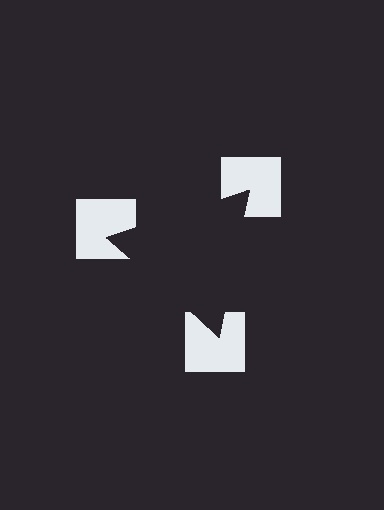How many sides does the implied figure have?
3 sides.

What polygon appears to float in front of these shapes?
An illusory triangle — its edges are inferred from the aligned wedge cuts in the notched squares, not physically drawn.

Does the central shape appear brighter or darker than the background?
It typically appears slightly darker than the background, even though no actual brightness change is drawn.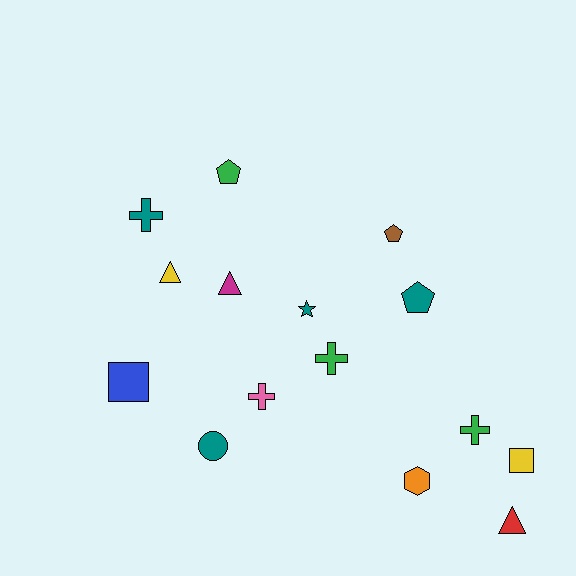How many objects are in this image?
There are 15 objects.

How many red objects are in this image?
There is 1 red object.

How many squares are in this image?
There are 2 squares.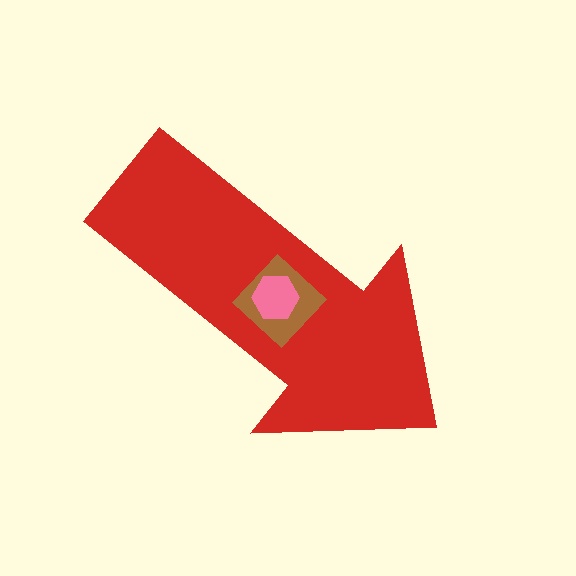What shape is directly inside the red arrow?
The brown diamond.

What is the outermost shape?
The red arrow.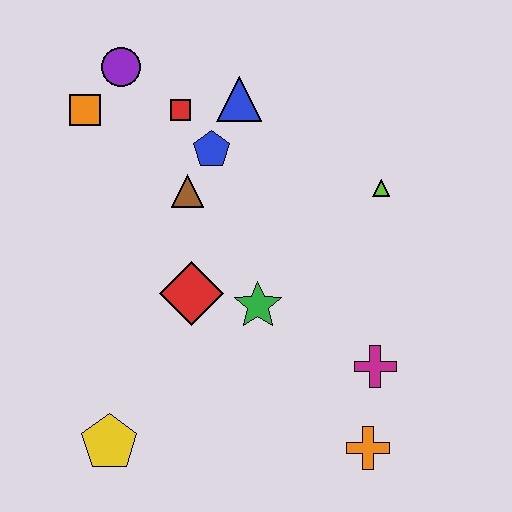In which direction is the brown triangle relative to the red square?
The brown triangle is below the red square.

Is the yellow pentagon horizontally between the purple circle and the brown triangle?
No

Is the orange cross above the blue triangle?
No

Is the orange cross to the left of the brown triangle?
No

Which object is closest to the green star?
The red diamond is closest to the green star.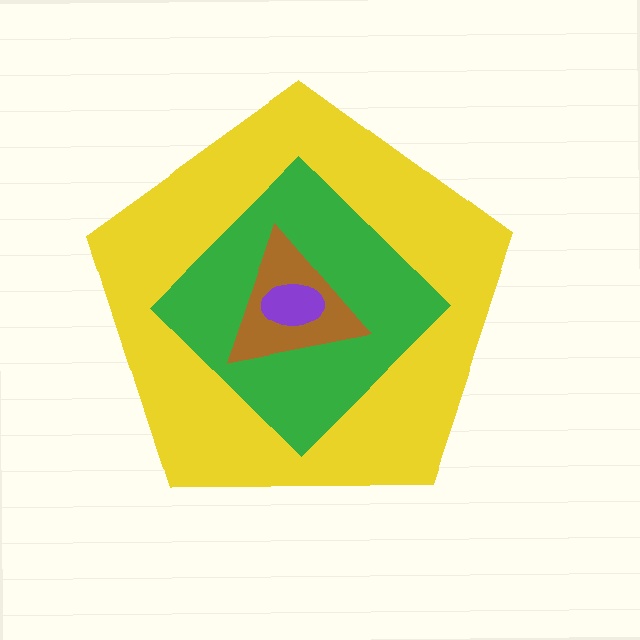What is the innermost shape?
The purple ellipse.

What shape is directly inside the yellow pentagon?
The green diamond.